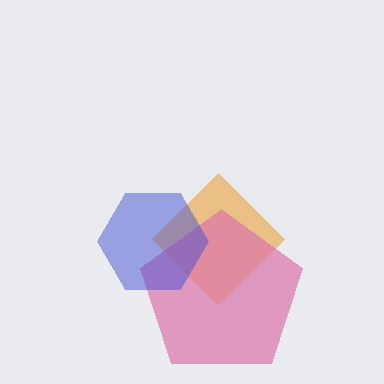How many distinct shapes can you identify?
There are 3 distinct shapes: an orange diamond, a pink pentagon, a blue hexagon.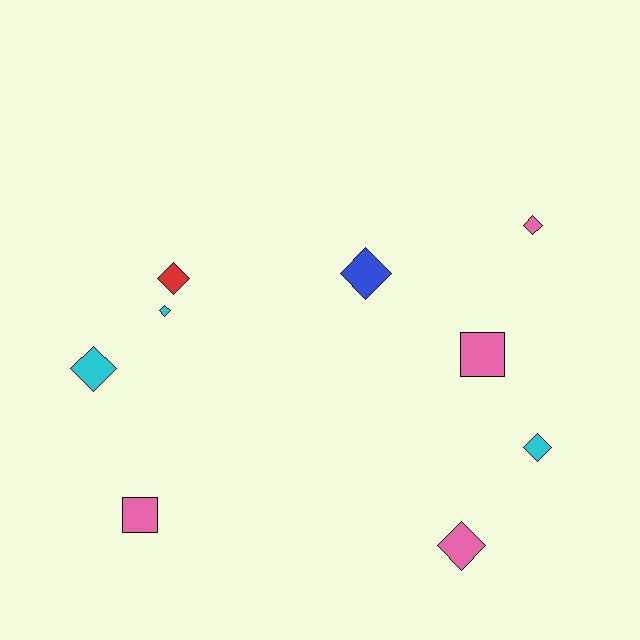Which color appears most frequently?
Pink, with 4 objects.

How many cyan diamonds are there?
There are 3 cyan diamonds.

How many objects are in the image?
There are 9 objects.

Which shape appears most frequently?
Diamond, with 7 objects.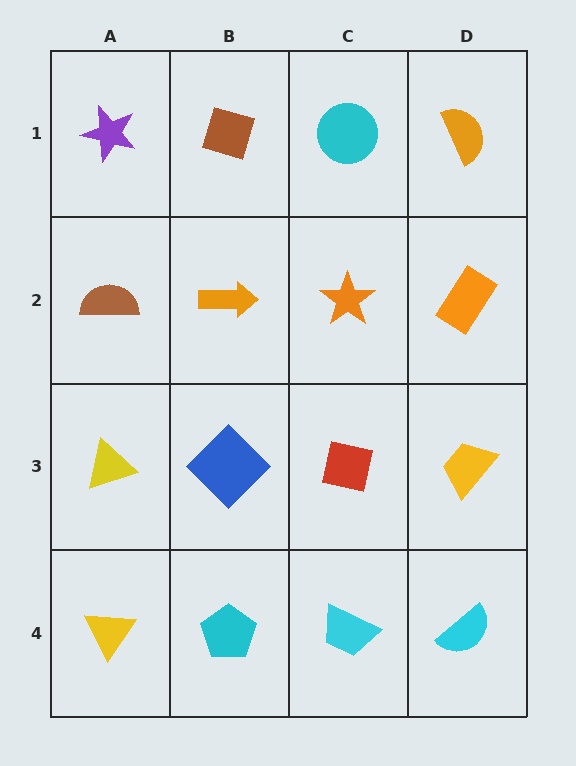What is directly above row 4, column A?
A yellow triangle.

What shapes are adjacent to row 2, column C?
A cyan circle (row 1, column C), a red square (row 3, column C), an orange arrow (row 2, column B), an orange rectangle (row 2, column D).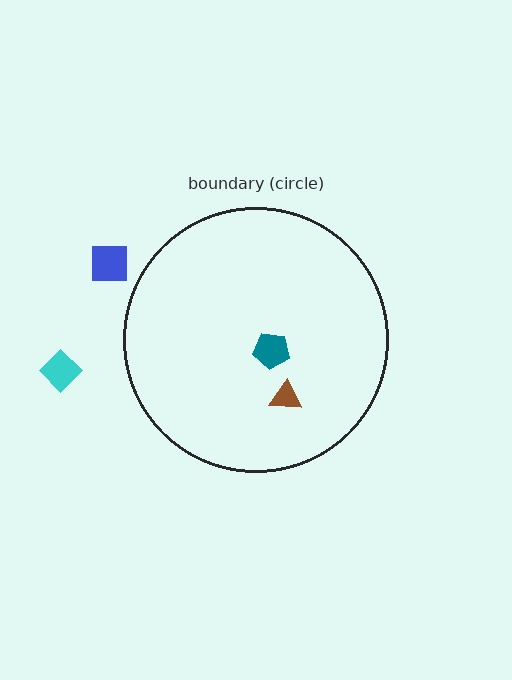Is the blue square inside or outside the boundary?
Outside.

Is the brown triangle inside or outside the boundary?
Inside.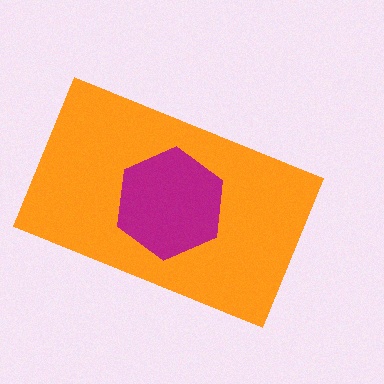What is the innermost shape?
The magenta hexagon.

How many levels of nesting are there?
2.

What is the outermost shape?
The orange rectangle.